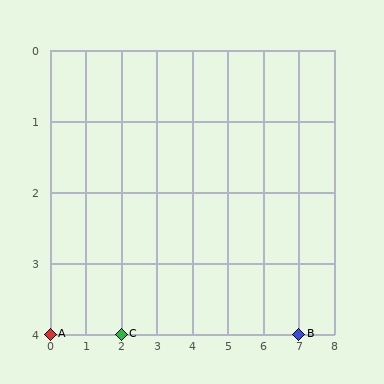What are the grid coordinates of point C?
Point C is at grid coordinates (2, 4).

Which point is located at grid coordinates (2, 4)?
Point C is at (2, 4).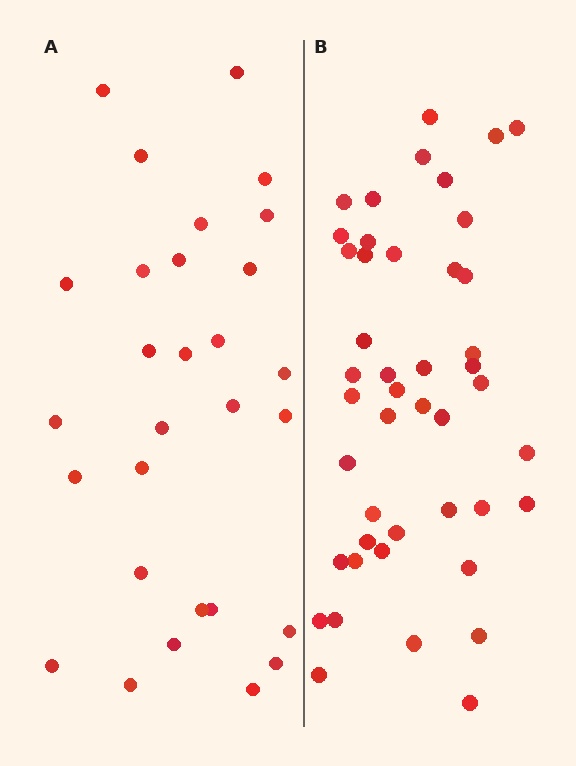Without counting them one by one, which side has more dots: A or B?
Region B (the right region) has more dots.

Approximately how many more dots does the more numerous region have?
Region B has approximately 15 more dots than region A.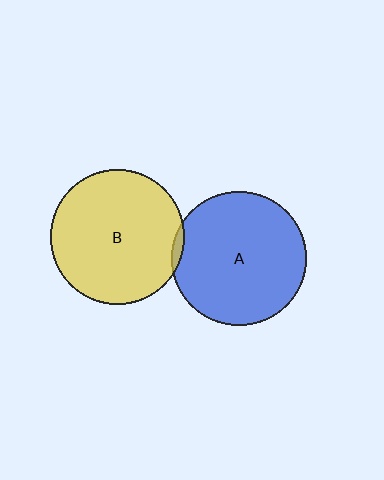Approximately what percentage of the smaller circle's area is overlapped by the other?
Approximately 5%.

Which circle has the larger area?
Circle B (yellow).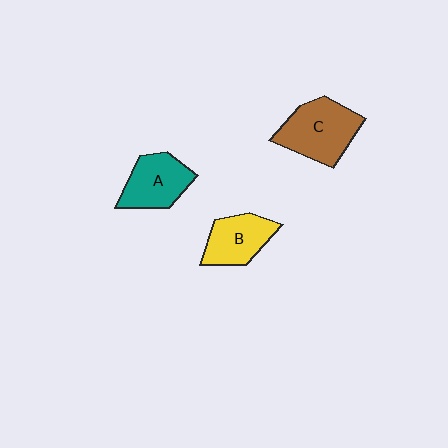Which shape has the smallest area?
Shape B (yellow).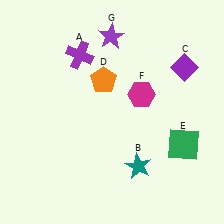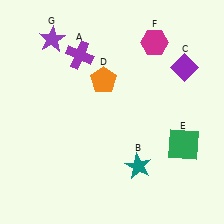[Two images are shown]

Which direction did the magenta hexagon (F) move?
The magenta hexagon (F) moved up.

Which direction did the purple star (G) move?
The purple star (G) moved left.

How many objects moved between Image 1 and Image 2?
2 objects moved between the two images.